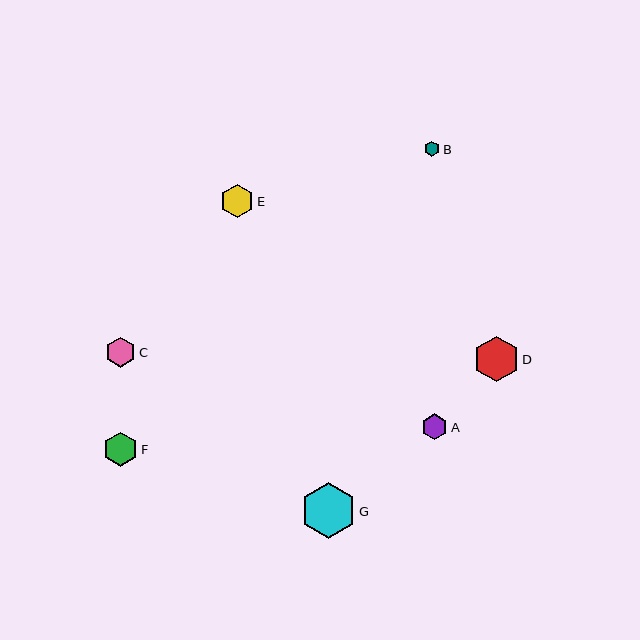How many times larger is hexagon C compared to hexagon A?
Hexagon C is approximately 1.1 times the size of hexagon A.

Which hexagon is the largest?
Hexagon G is the largest with a size of approximately 56 pixels.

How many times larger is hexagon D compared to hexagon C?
Hexagon D is approximately 1.5 times the size of hexagon C.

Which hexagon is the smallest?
Hexagon B is the smallest with a size of approximately 16 pixels.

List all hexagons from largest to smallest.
From largest to smallest: G, D, F, E, C, A, B.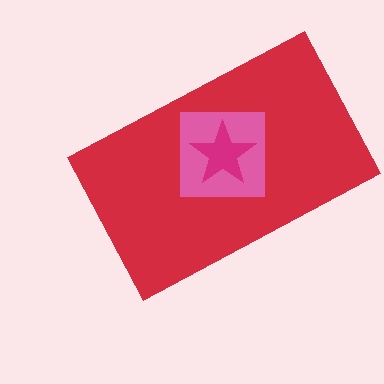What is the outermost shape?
The red rectangle.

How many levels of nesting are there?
3.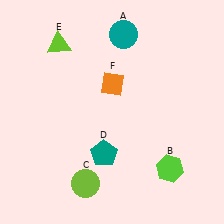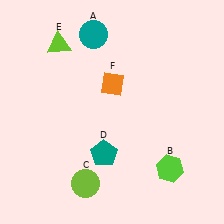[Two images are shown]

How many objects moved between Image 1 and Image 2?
1 object moved between the two images.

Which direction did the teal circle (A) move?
The teal circle (A) moved left.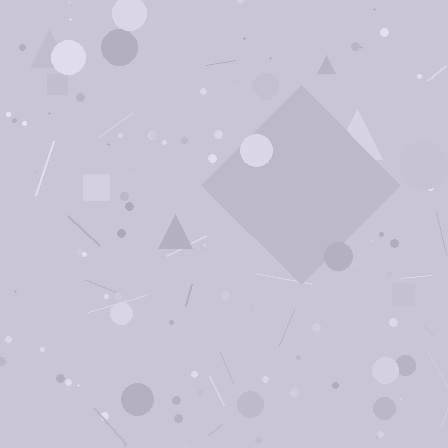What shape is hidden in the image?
A diamond is hidden in the image.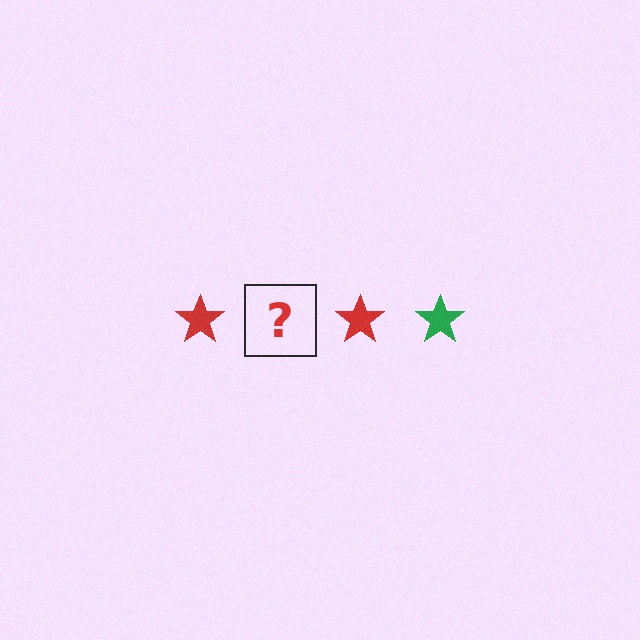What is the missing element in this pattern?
The missing element is a green star.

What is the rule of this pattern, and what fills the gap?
The rule is that the pattern cycles through red, green stars. The gap should be filled with a green star.